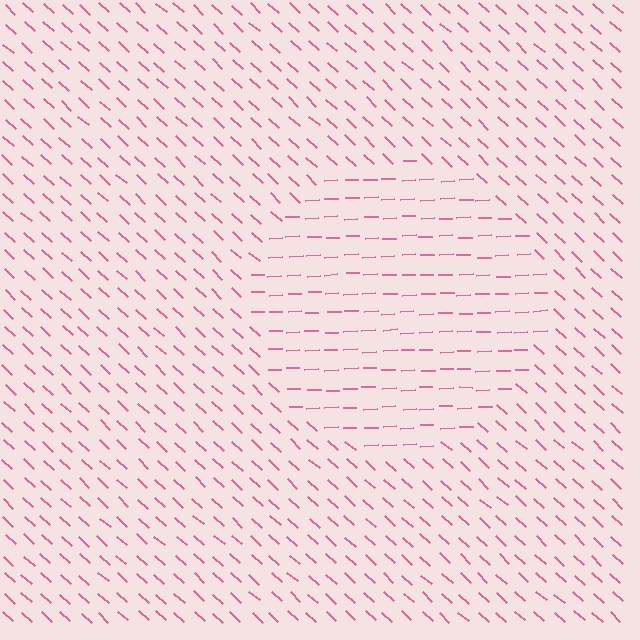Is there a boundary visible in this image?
Yes, there is a texture boundary formed by a change in line orientation.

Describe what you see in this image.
The image is filled with small pink line segments. A circle region in the image has lines oriented differently from the surrounding lines, creating a visible texture boundary.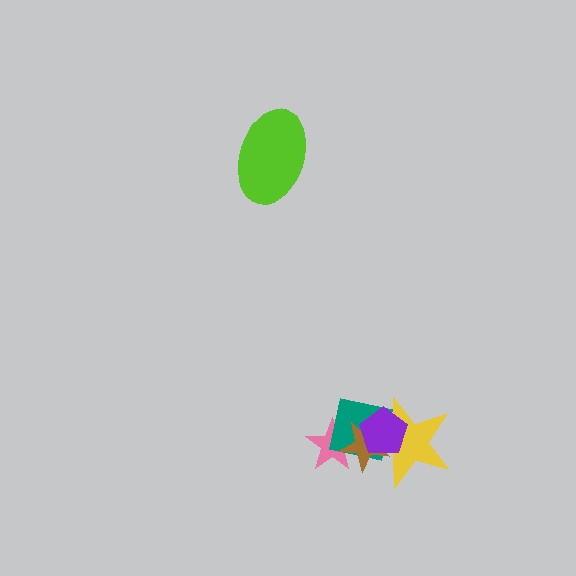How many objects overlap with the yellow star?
3 objects overlap with the yellow star.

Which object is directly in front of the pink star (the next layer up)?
The teal square is directly in front of the pink star.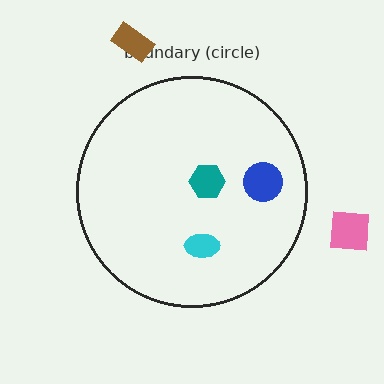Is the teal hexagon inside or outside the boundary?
Inside.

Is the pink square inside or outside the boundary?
Outside.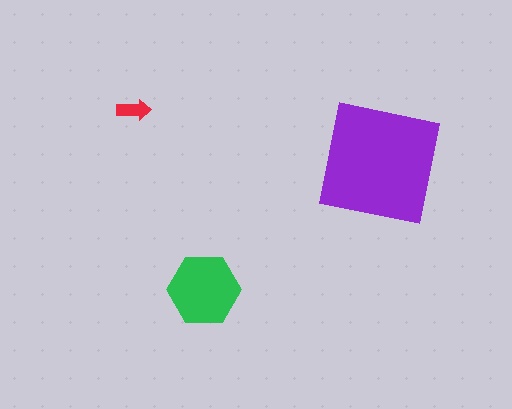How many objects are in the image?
There are 3 objects in the image.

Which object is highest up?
The red arrow is topmost.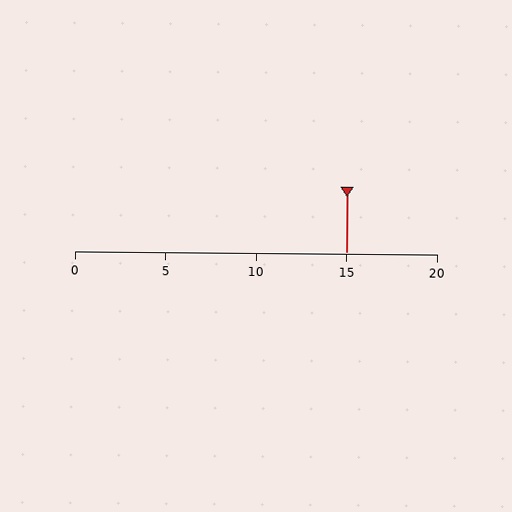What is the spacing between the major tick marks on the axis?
The major ticks are spaced 5 apart.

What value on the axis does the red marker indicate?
The marker indicates approximately 15.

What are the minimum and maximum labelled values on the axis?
The axis runs from 0 to 20.